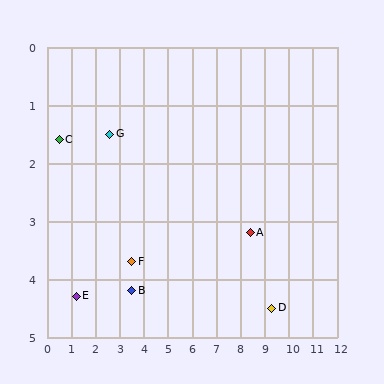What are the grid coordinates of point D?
Point D is at approximately (9.3, 4.5).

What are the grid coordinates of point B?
Point B is at approximately (3.5, 4.2).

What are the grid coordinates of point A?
Point A is at approximately (8.4, 3.2).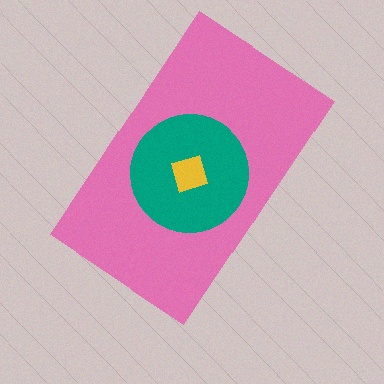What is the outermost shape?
The pink rectangle.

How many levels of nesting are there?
3.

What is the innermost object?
The yellow square.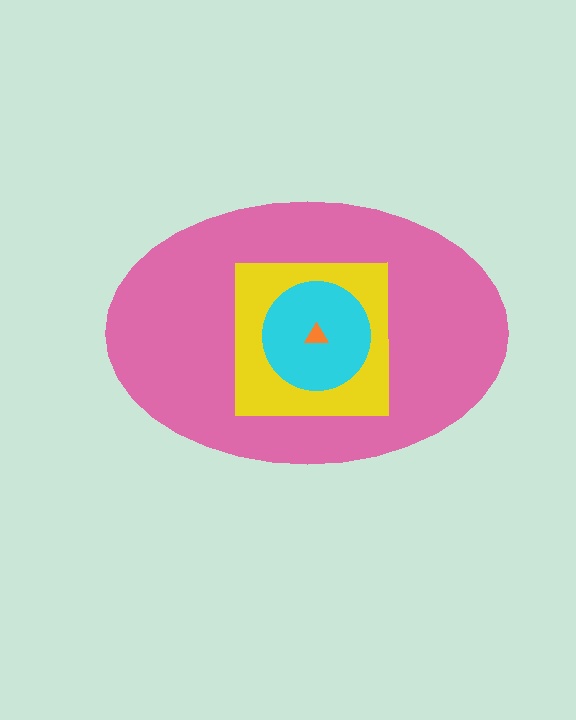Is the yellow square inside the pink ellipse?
Yes.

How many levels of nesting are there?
4.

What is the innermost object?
The orange triangle.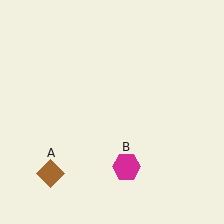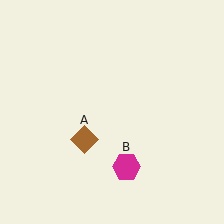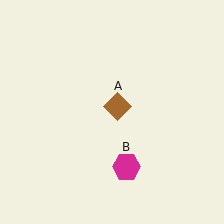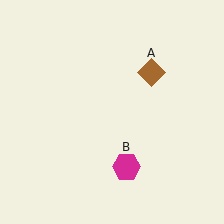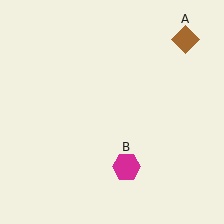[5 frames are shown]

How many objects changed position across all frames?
1 object changed position: brown diamond (object A).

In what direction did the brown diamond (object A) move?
The brown diamond (object A) moved up and to the right.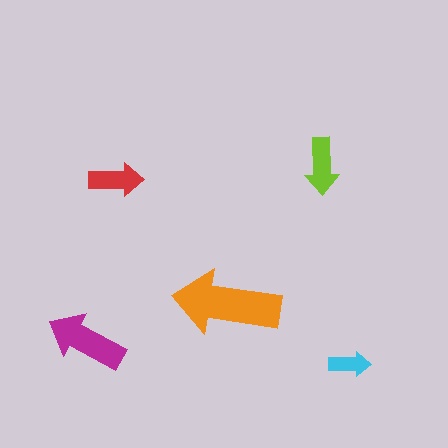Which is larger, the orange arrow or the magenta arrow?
The orange one.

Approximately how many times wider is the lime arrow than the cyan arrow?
About 1.5 times wider.